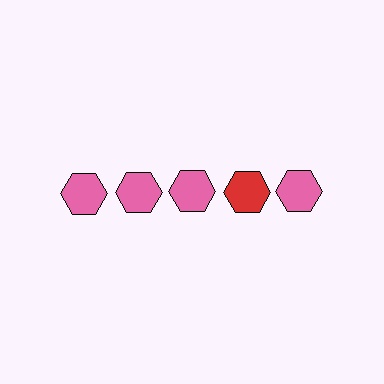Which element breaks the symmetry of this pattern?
The red hexagon in the top row, second from right column breaks the symmetry. All other shapes are pink hexagons.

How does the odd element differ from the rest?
It has a different color: red instead of pink.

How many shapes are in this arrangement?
There are 5 shapes arranged in a grid pattern.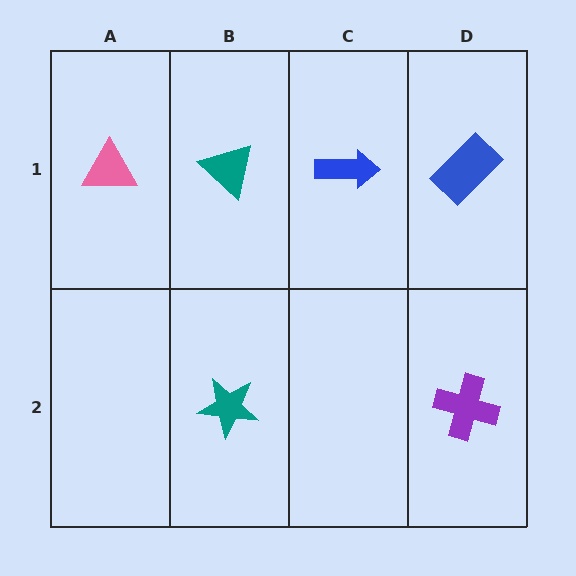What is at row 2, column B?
A teal star.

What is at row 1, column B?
A teal triangle.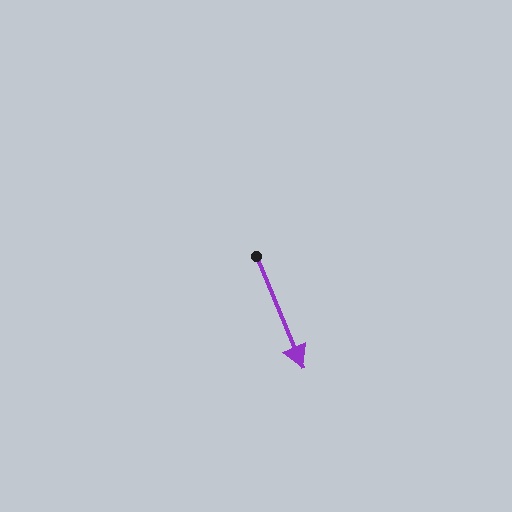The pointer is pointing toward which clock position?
Roughly 5 o'clock.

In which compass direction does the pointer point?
Southeast.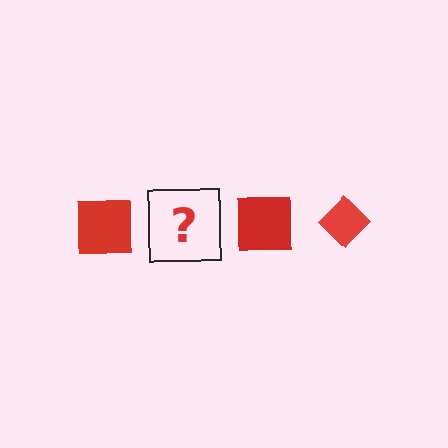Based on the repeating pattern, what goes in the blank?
The blank should be a red diamond.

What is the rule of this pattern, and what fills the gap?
The rule is that the pattern cycles through square, diamond shapes in red. The gap should be filled with a red diamond.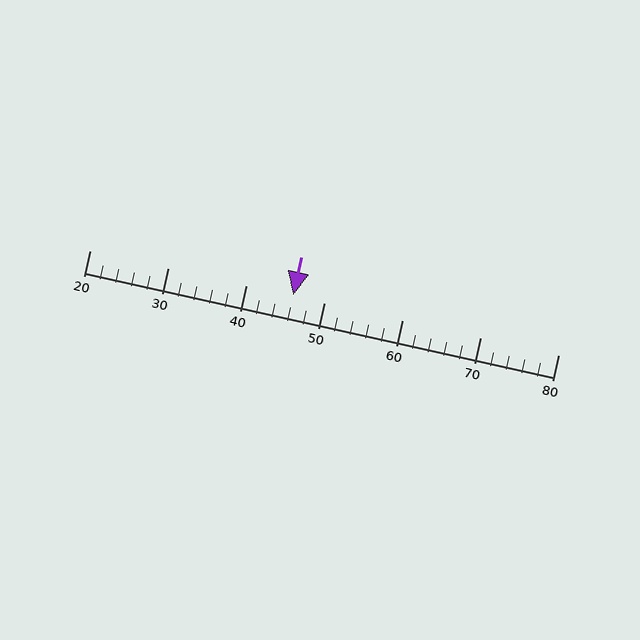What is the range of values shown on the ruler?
The ruler shows values from 20 to 80.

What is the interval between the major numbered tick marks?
The major tick marks are spaced 10 units apart.